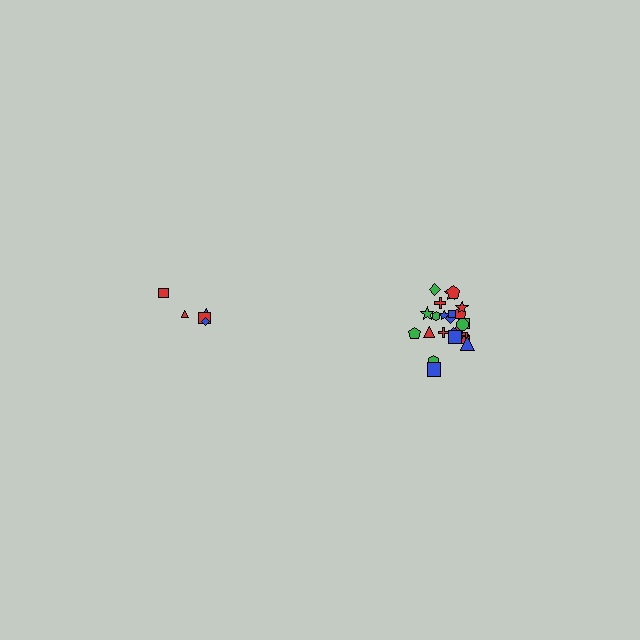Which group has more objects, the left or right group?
The right group.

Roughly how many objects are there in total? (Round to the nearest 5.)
Roughly 30 objects in total.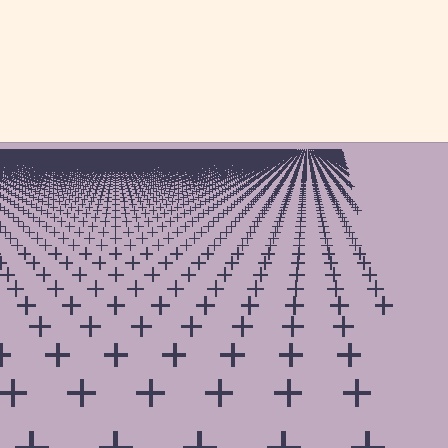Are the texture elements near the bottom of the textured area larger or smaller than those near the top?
Larger. Near the bottom, elements are closer to the viewer and appear at a bigger on-screen size.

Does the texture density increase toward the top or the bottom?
Density increases toward the top.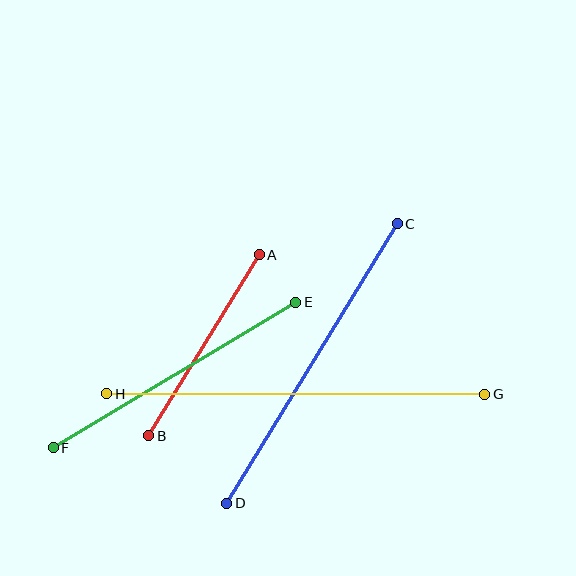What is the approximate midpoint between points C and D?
The midpoint is at approximately (312, 364) pixels.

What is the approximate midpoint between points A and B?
The midpoint is at approximately (204, 345) pixels.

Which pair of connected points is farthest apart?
Points G and H are farthest apart.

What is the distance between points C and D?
The distance is approximately 327 pixels.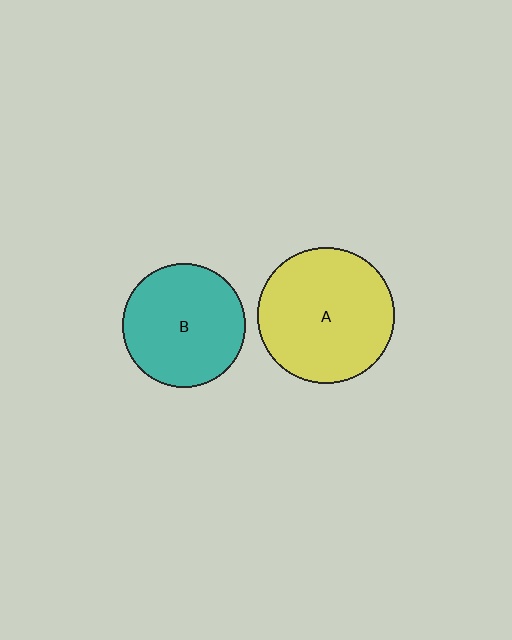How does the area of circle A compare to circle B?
Approximately 1.2 times.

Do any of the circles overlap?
No, none of the circles overlap.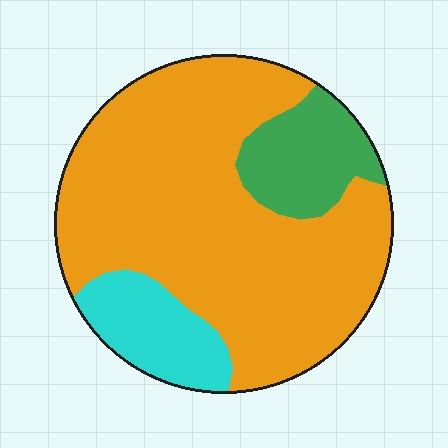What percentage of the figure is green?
Green takes up about one eighth (1/8) of the figure.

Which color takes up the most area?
Orange, at roughly 75%.